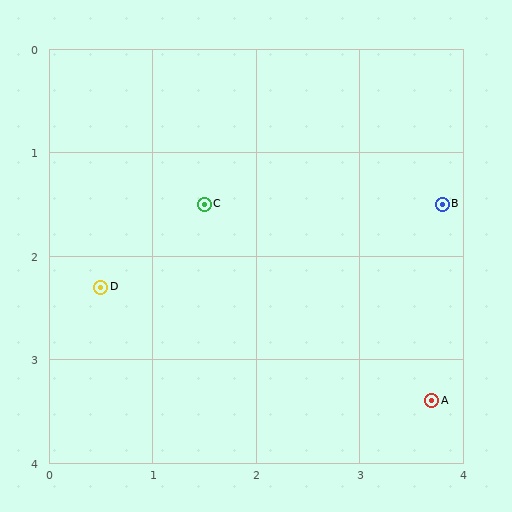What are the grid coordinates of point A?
Point A is at approximately (3.7, 3.4).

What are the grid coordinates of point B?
Point B is at approximately (3.8, 1.5).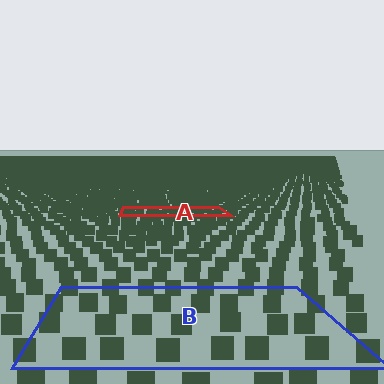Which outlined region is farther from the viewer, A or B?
Region A is farther from the viewer — the texture elements inside it appear smaller and more densely packed.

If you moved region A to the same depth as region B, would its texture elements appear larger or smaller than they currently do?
They would appear larger. At a closer depth, the same texture elements are projected at a bigger on-screen size.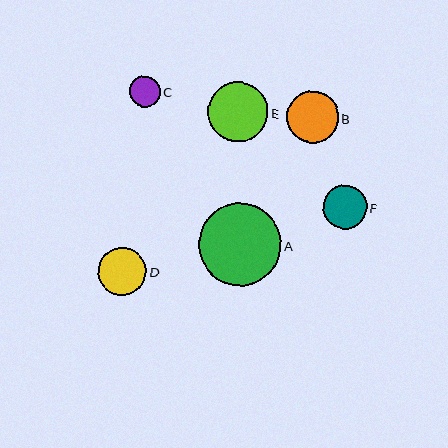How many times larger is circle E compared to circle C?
Circle E is approximately 1.9 times the size of circle C.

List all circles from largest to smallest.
From largest to smallest: A, E, B, D, F, C.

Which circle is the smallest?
Circle C is the smallest with a size of approximately 31 pixels.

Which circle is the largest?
Circle A is the largest with a size of approximately 83 pixels.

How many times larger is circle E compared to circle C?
Circle E is approximately 1.9 times the size of circle C.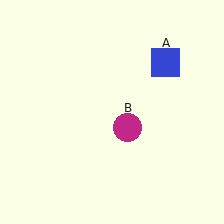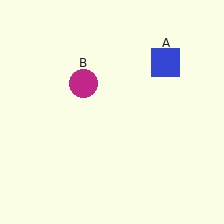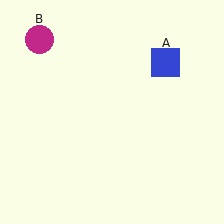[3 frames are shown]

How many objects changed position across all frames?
1 object changed position: magenta circle (object B).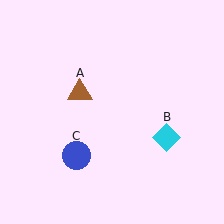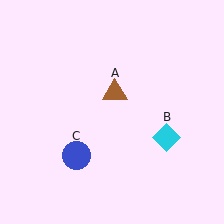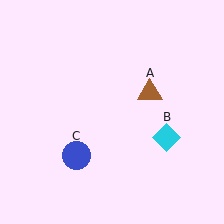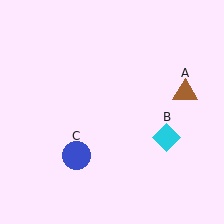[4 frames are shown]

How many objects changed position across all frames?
1 object changed position: brown triangle (object A).